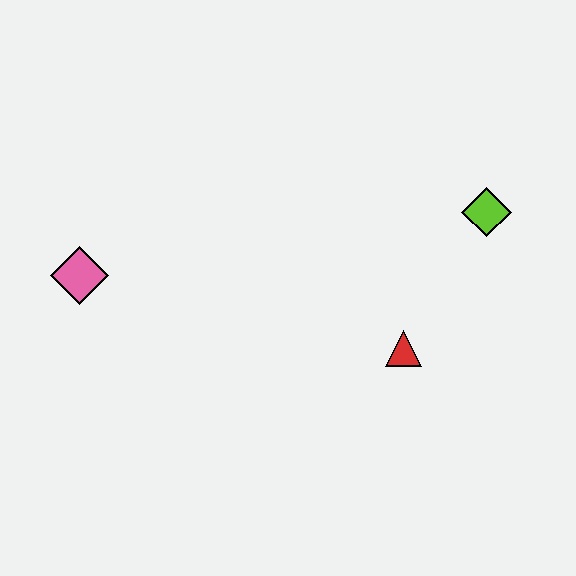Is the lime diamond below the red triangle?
No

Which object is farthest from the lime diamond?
The pink diamond is farthest from the lime diamond.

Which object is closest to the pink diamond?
The red triangle is closest to the pink diamond.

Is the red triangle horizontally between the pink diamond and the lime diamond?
Yes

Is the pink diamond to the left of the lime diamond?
Yes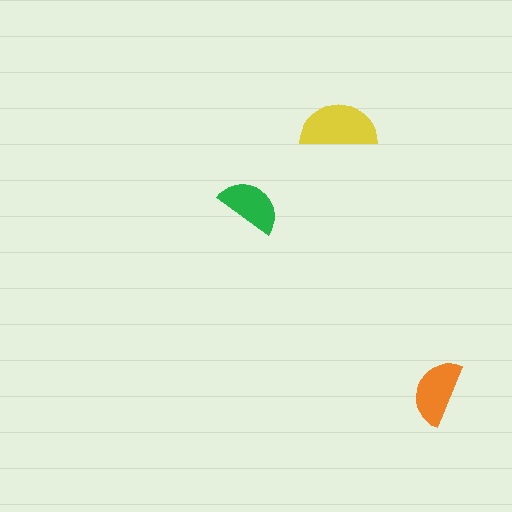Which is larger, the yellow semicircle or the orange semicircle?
The yellow one.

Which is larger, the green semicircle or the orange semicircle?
The orange one.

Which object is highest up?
The yellow semicircle is topmost.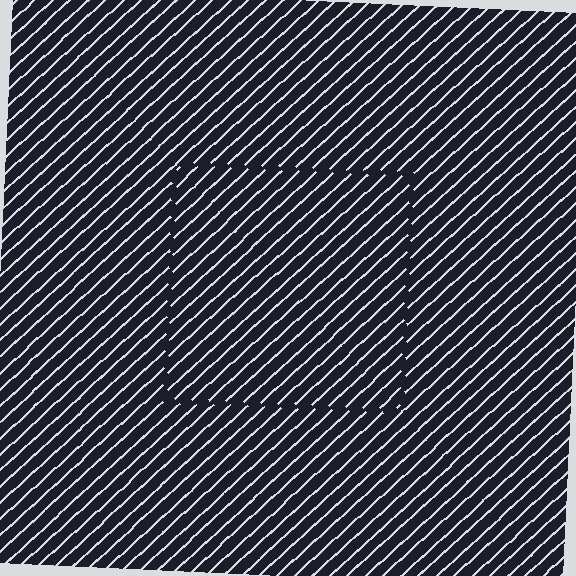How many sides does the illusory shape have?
4 sides — the line-ends trace a square.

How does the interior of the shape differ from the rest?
The interior of the shape contains the same grating, shifted by half a period — the contour is defined by the phase discontinuity where line-ends from the inner and outer gratings abut.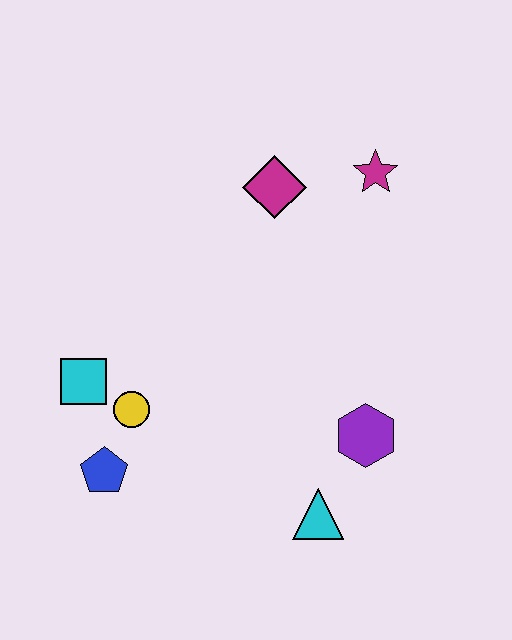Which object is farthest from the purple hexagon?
The cyan square is farthest from the purple hexagon.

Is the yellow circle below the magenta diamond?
Yes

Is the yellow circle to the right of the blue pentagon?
Yes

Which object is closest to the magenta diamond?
The magenta star is closest to the magenta diamond.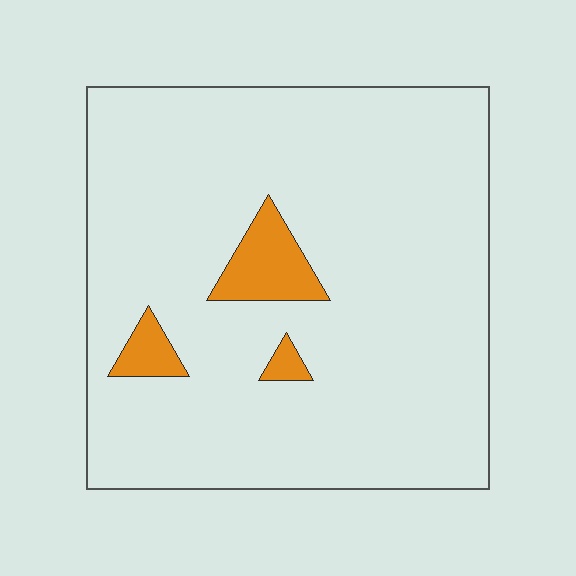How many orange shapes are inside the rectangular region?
3.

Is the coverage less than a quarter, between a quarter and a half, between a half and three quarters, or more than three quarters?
Less than a quarter.